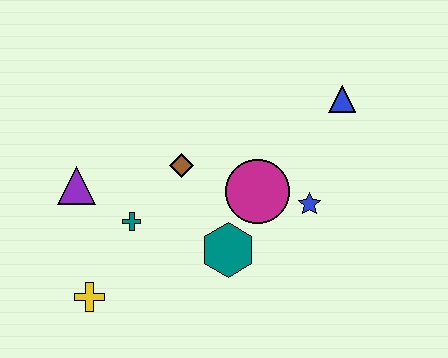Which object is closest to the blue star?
The magenta circle is closest to the blue star.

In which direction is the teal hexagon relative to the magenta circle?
The teal hexagon is below the magenta circle.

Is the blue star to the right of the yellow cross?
Yes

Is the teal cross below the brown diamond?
Yes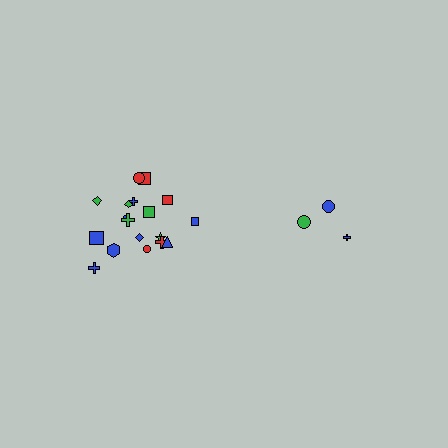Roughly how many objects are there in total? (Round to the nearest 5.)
Roughly 20 objects in total.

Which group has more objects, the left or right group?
The left group.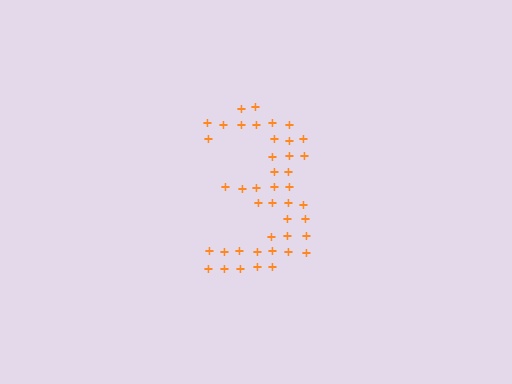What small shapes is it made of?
It is made of small plus signs.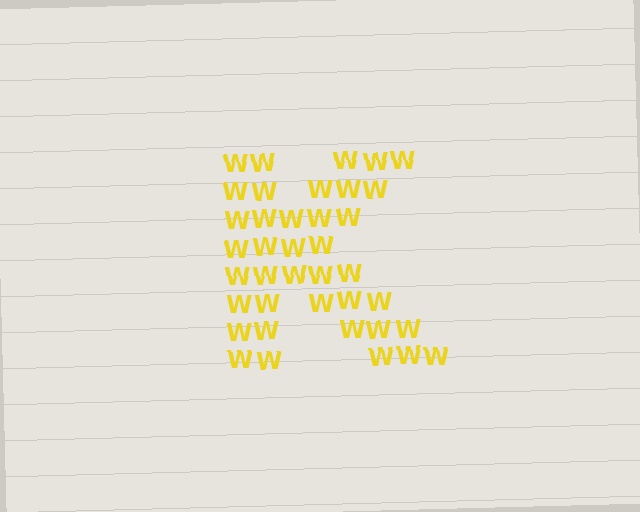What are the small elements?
The small elements are letter W's.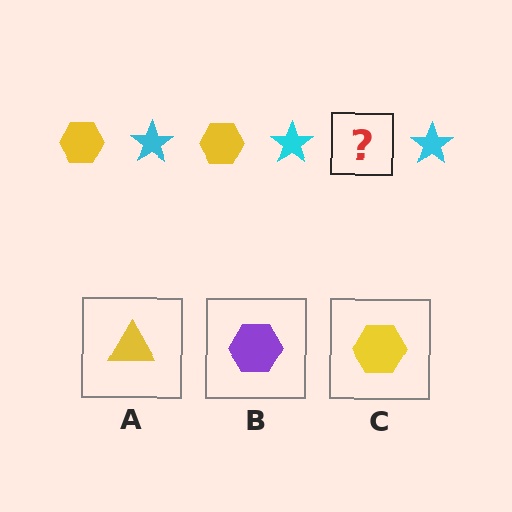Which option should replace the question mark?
Option C.